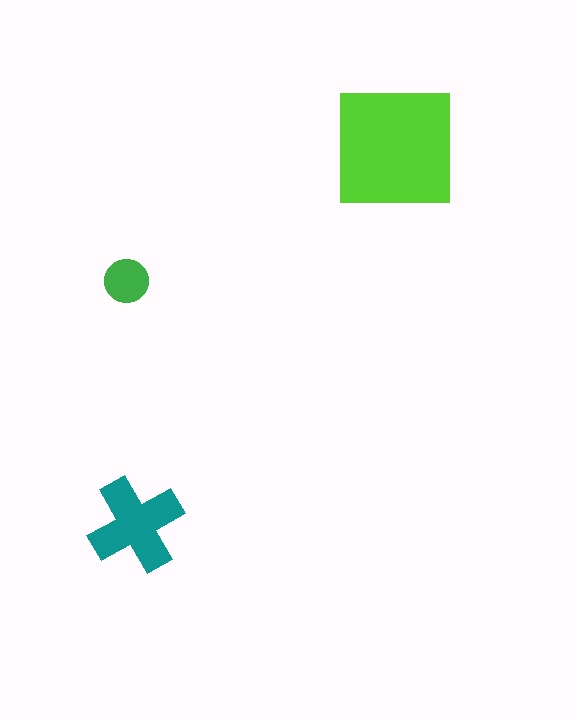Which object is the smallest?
The green circle.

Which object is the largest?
The lime square.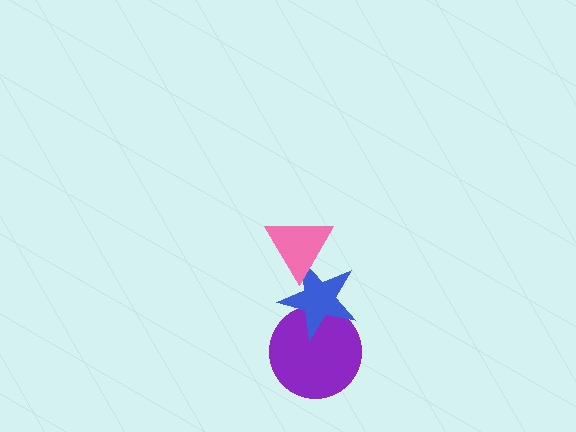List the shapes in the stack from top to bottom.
From top to bottom: the pink triangle, the blue star, the purple circle.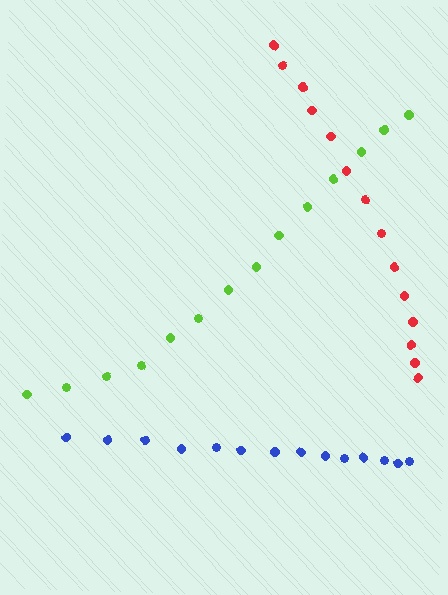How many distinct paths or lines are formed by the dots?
There are 3 distinct paths.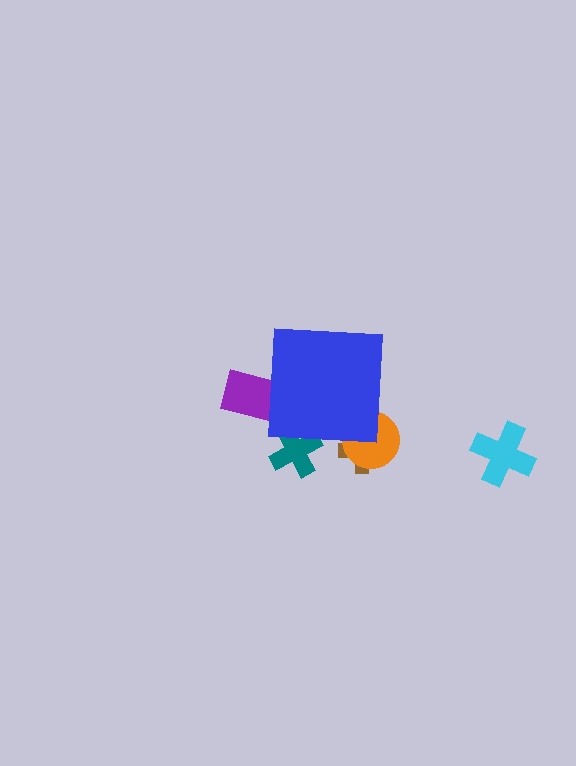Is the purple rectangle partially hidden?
Yes, the purple rectangle is partially hidden behind the blue square.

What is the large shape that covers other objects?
A blue square.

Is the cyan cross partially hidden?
No, the cyan cross is fully visible.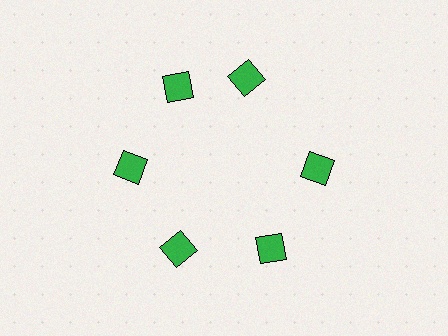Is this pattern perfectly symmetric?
No. The 6 green diamonds are arranged in a ring, but one element near the 1 o'clock position is rotated out of alignment along the ring, breaking the 6-fold rotational symmetry.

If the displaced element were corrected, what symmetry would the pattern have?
It would have 6-fold rotational symmetry — the pattern would map onto itself every 60 degrees.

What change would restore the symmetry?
The symmetry would be restored by rotating it back into even spacing with its neighbors so that all 6 diamonds sit at equal angles and equal distance from the center.